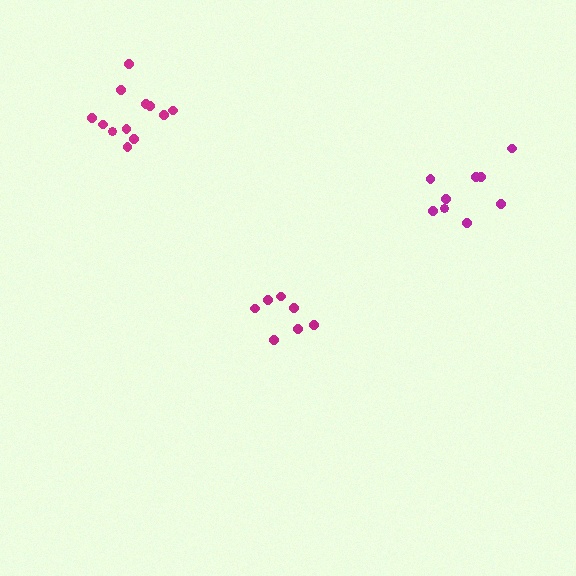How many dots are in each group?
Group 1: 12 dots, Group 2: 7 dots, Group 3: 9 dots (28 total).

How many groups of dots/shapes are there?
There are 3 groups.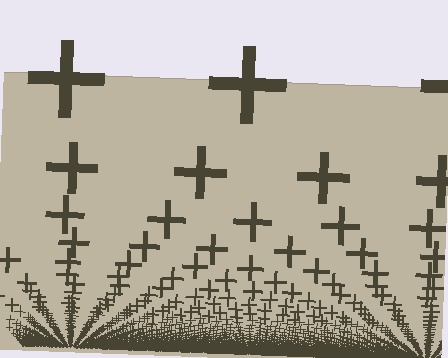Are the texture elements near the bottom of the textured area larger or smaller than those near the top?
Smaller. The gradient is inverted — elements near the bottom are smaller and denser.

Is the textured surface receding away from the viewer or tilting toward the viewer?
The surface appears to tilt toward the viewer. Texture elements get larger and sparser toward the top.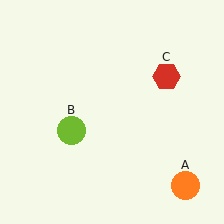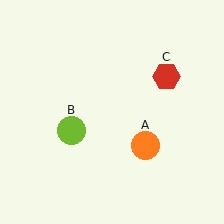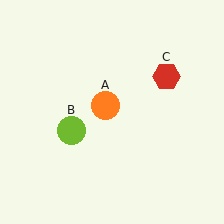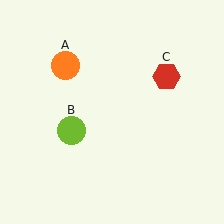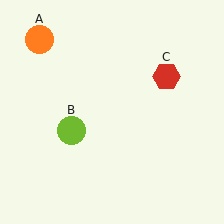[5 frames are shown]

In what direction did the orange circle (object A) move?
The orange circle (object A) moved up and to the left.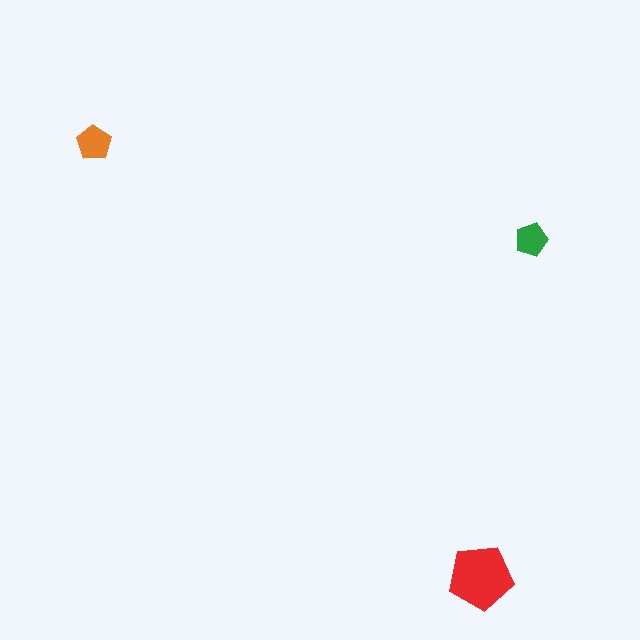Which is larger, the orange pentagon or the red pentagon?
The red one.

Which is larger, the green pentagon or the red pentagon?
The red one.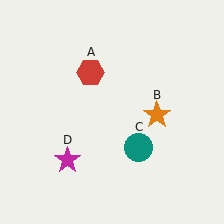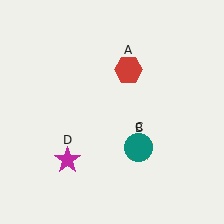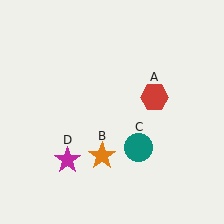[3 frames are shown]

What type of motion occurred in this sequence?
The red hexagon (object A), orange star (object B) rotated clockwise around the center of the scene.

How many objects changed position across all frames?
2 objects changed position: red hexagon (object A), orange star (object B).